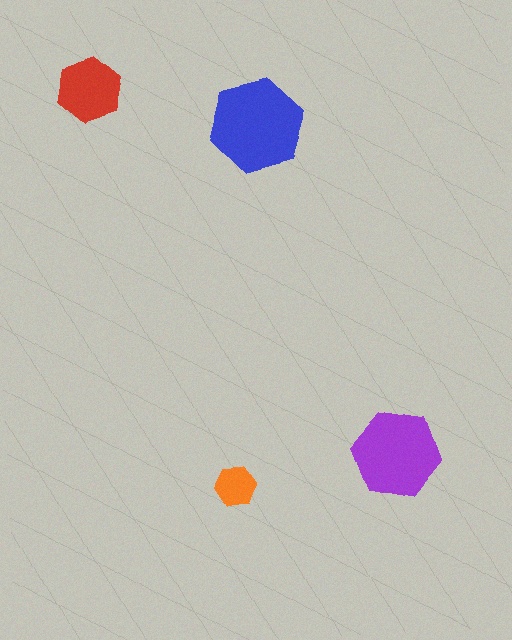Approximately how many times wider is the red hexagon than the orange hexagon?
About 1.5 times wider.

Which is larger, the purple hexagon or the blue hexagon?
The blue one.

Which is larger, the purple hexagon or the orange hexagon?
The purple one.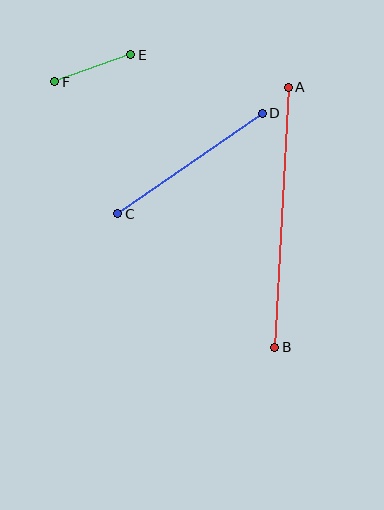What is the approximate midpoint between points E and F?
The midpoint is at approximately (93, 68) pixels.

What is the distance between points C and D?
The distance is approximately 176 pixels.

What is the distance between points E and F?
The distance is approximately 81 pixels.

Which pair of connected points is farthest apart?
Points A and B are farthest apart.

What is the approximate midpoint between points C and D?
The midpoint is at approximately (190, 163) pixels.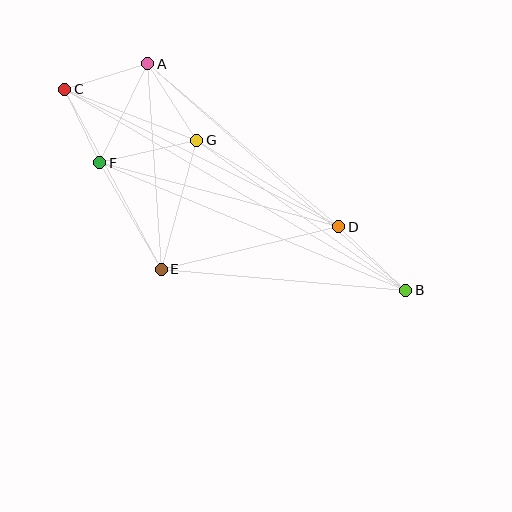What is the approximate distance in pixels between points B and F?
The distance between B and F is approximately 331 pixels.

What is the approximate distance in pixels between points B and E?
The distance between B and E is approximately 246 pixels.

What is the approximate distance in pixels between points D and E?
The distance between D and E is approximately 183 pixels.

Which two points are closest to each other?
Points C and F are closest to each other.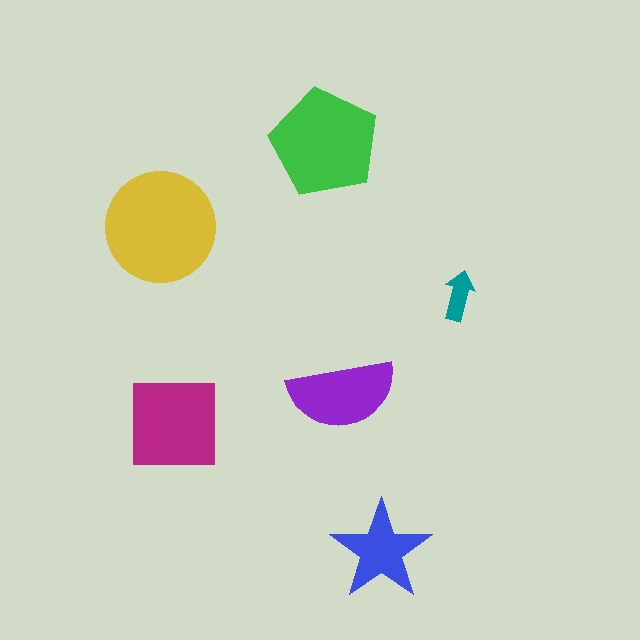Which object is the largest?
The yellow circle.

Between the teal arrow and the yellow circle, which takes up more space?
The yellow circle.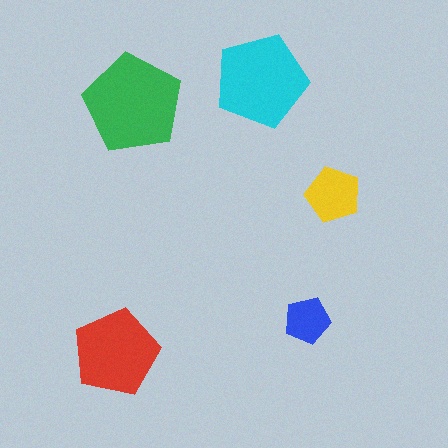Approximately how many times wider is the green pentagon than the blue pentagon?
About 2 times wider.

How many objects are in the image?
There are 5 objects in the image.